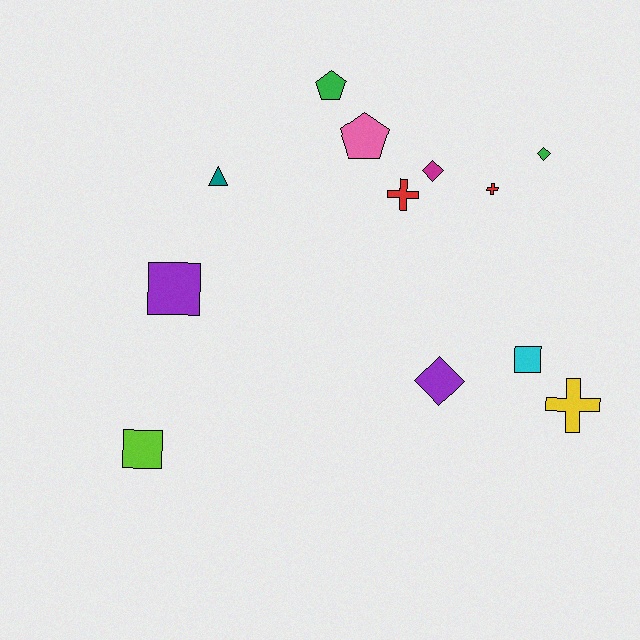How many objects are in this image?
There are 12 objects.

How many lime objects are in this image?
There is 1 lime object.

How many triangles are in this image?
There is 1 triangle.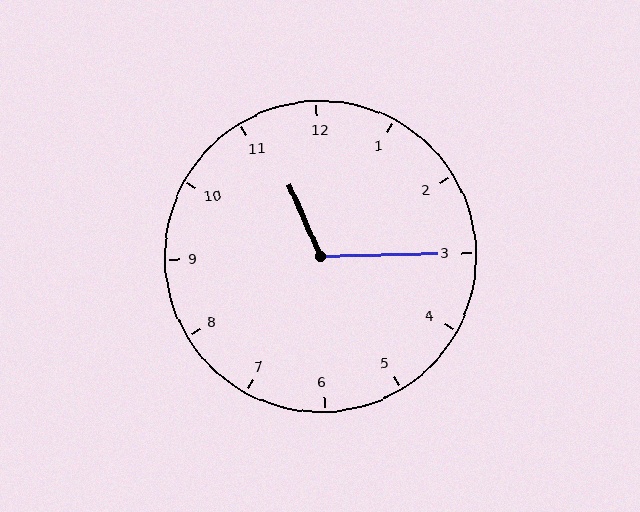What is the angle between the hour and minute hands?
Approximately 112 degrees.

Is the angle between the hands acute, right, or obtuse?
It is obtuse.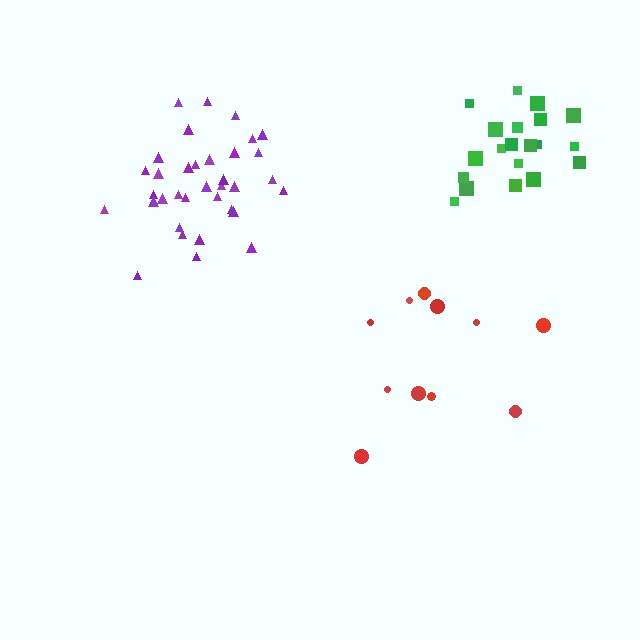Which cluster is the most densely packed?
Purple.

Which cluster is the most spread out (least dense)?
Red.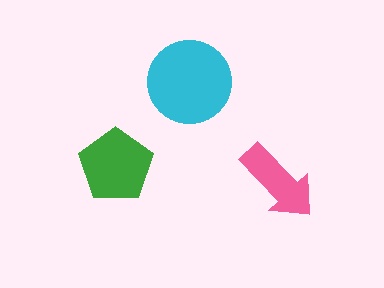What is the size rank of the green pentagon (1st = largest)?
2nd.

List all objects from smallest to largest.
The pink arrow, the green pentagon, the cyan circle.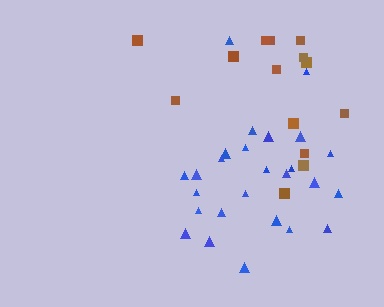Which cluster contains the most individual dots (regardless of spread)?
Blue (26).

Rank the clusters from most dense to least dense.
blue, brown.